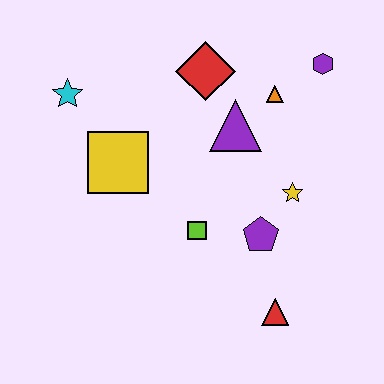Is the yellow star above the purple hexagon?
No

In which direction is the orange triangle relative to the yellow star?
The orange triangle is above the yellow star.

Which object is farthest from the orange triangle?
The red triangle is farthest from the orange triangle.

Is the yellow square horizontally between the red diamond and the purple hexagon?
No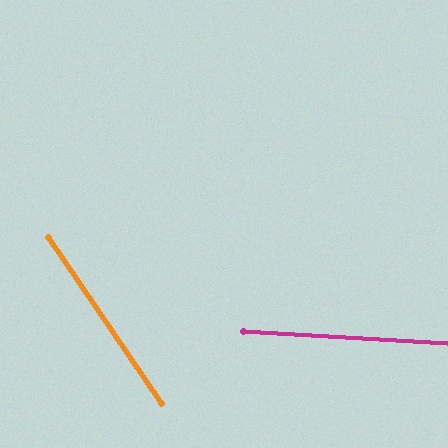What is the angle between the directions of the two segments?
Approximately 52 degrees.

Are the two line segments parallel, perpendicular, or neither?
Neither parallel nor perpendicular — they differ by about 52°.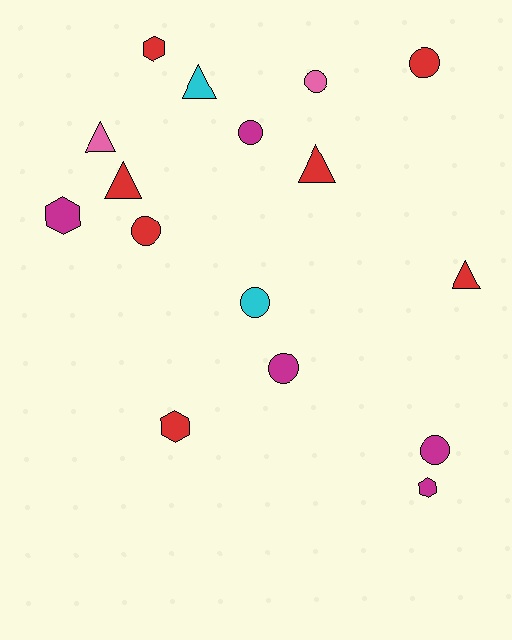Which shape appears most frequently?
Circle, with 7 objects.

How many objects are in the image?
There are 16 objects.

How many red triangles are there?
There are 3 red triangles.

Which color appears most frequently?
Red, with 7 objects.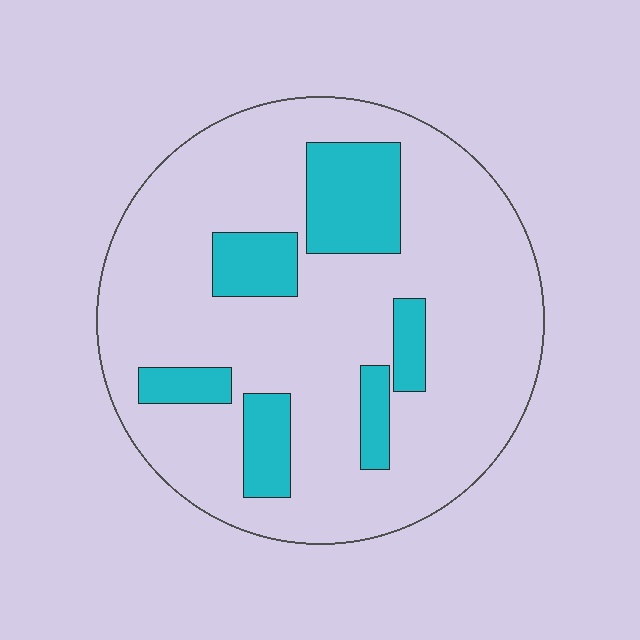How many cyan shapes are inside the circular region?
6.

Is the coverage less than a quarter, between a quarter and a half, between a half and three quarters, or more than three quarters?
Less than a quarter.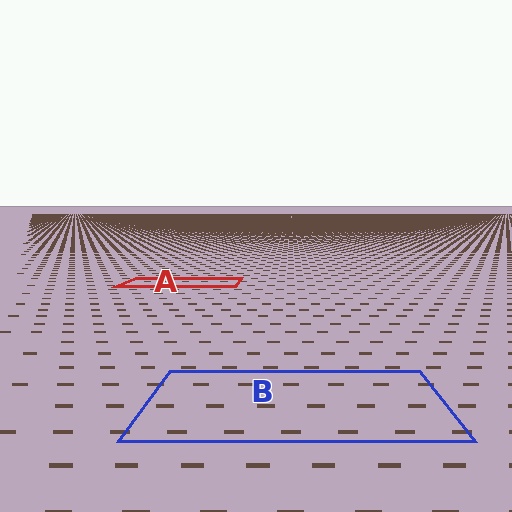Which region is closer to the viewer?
Region B is closer. The texture elements there are larger and more spread out.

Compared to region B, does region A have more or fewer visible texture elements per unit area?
Region A has more texture elements per unit area — they are packed more densely because it is farther away.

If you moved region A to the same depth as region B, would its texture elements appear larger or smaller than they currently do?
They would appear larger. At a closer depth, the same texture elements are projected at a bigger on-screen size.